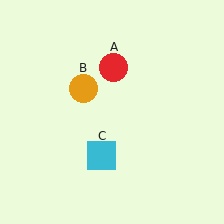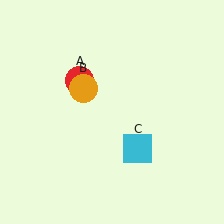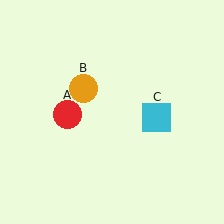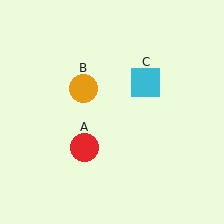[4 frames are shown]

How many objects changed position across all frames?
2 objects changed position: red circle (object A), cyan square (object C).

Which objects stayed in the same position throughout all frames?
Orange circle (object B) remained stationary.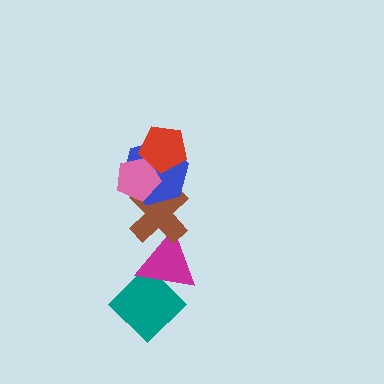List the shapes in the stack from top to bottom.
From top to bottom: the red pentagon, the pink pentagon, the blue hexagon, the brown cross, the magenta triangle, the teal diamond.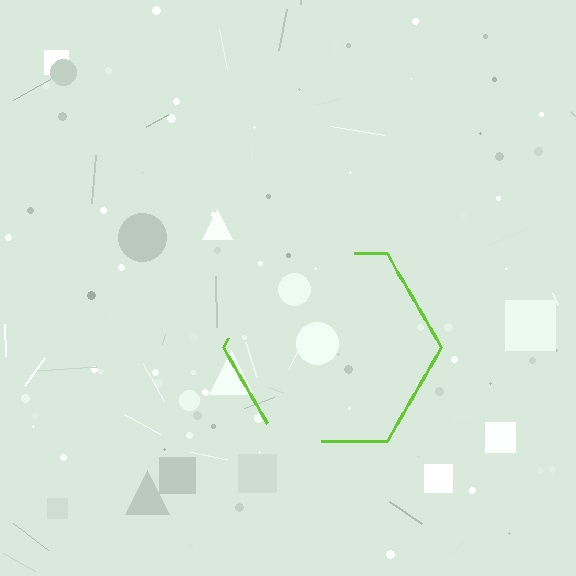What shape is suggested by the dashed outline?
The dashed outline suggests a hexagon.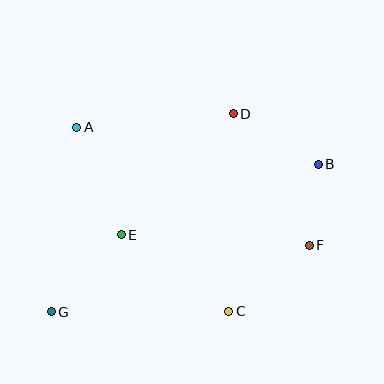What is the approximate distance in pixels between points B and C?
The distance between B and C is approximately 172 pixels.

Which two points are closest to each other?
Points B and F are closest to each other.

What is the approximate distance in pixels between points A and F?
The distance between A and F is approximately 261 pixels.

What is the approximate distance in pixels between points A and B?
The distance between A and B is approximately 245 pixels.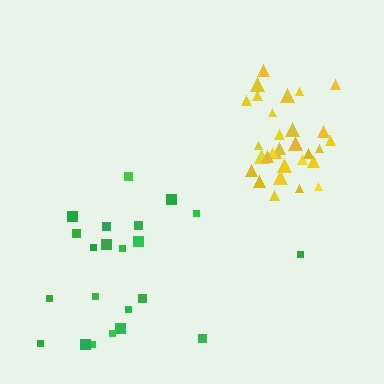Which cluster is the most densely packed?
Yellow.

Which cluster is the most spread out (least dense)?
Green.